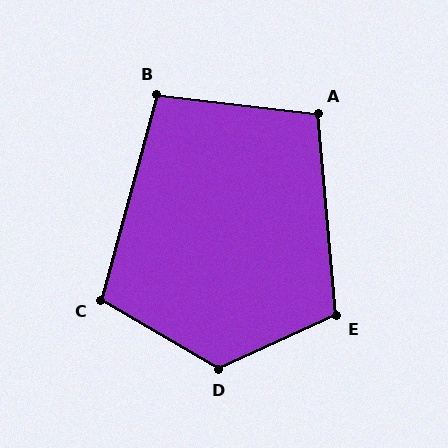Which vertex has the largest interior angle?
D, at approximately 125 degrees.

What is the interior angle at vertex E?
Approximately 109 degrees (obtuse).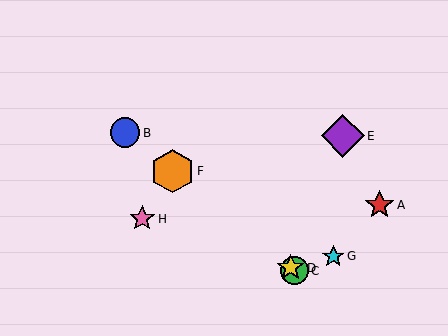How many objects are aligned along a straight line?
4 objects (B, C, D, F) are aligned along a straight line.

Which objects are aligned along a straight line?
Objects B, C, D, F are aligned along a straight line.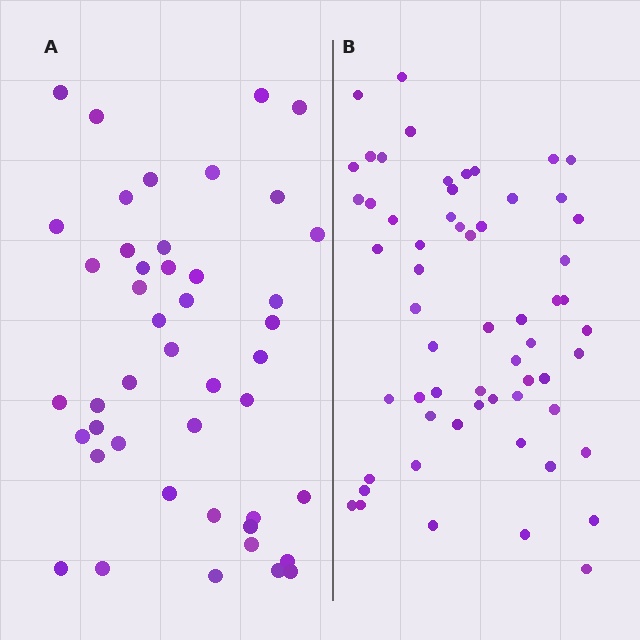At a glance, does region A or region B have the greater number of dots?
Region B (the right region) has more dots.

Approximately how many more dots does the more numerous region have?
Region B has approximately 15 more dots than region A.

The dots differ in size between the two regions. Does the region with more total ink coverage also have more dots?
No. Region A has more total ink coverage because its dots are larger, but region B actually contains more individual dots. Total area can be misleading — the number of items is what matters here.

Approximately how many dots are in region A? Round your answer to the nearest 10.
About 40 dots. (The exact count is 45, which rounds to 40.)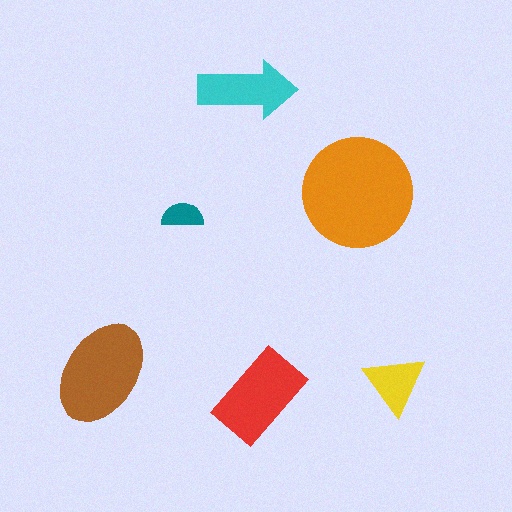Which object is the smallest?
The teal semicircle.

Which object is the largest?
The orange circle.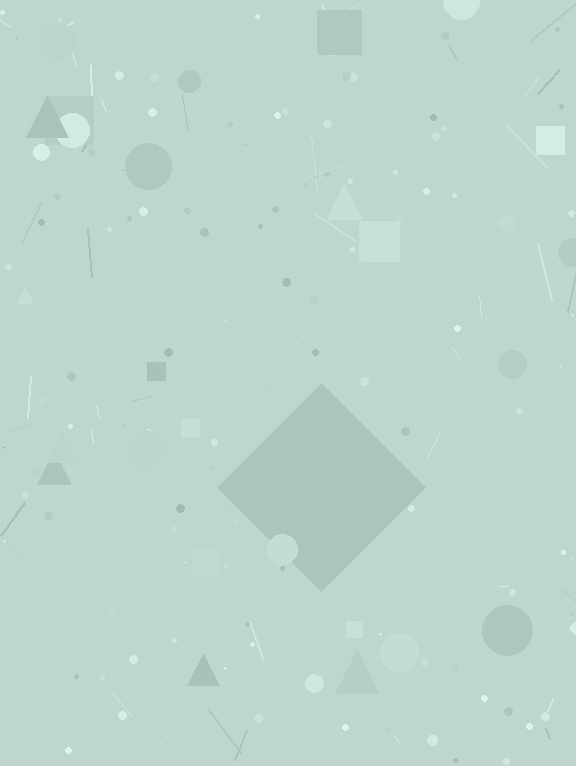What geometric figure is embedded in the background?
A diamond is embedded in the background.